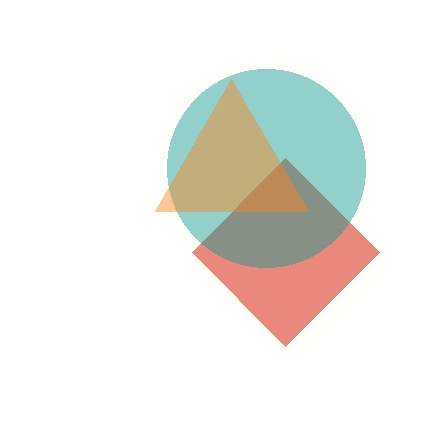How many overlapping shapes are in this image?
There are 3 overlapping shapes in the image.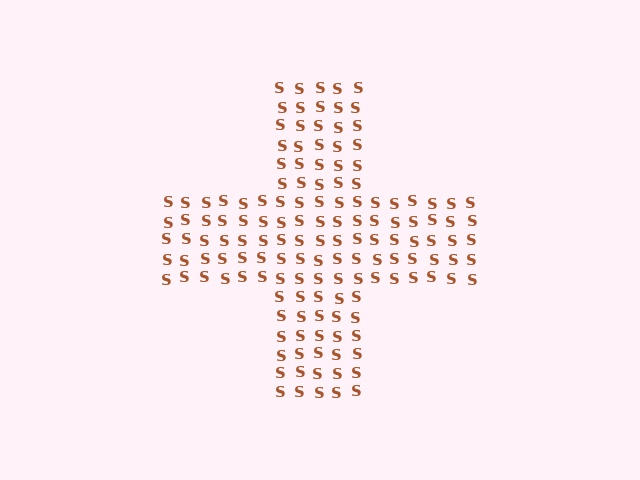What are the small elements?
The small elements are letter S's.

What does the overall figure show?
The overall figure shows a cross.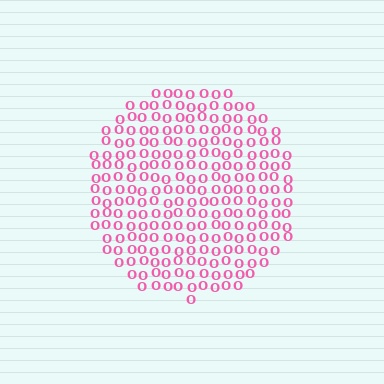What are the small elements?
The small elements are letter O's.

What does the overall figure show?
The overall figure shows a circle.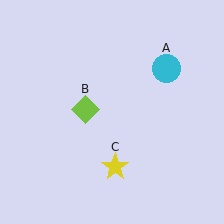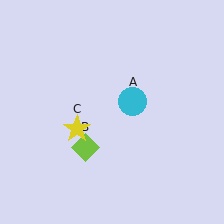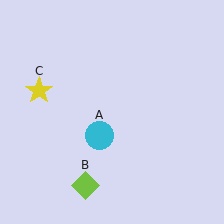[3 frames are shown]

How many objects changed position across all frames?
3 objects changed position: cyan circle (object A), lime diamond (object B), yellow star (object C).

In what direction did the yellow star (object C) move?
The yellow star (object C) moved up and to the left.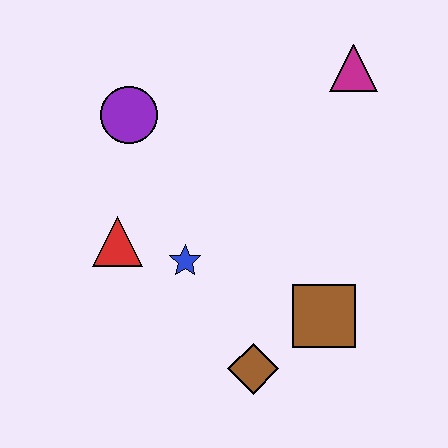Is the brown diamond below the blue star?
Yes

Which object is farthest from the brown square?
The purple circle is farthest from the brown square.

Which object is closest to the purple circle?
The red triangle is closest to the purple circle.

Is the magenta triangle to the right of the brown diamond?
Yes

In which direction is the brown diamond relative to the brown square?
The brown diamond is to the left of the brown square.